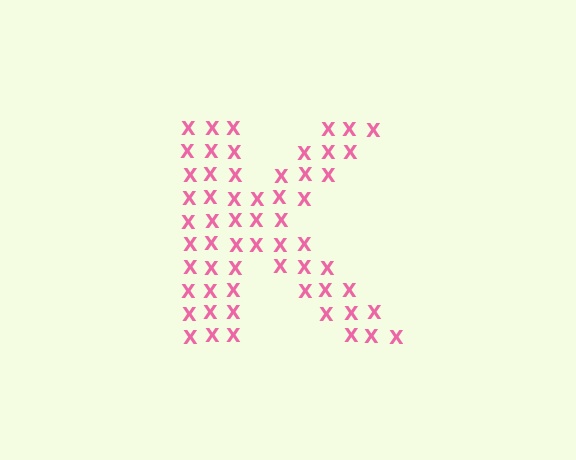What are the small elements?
The small elements are letter X's.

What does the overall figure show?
The overall figure shows the letter K.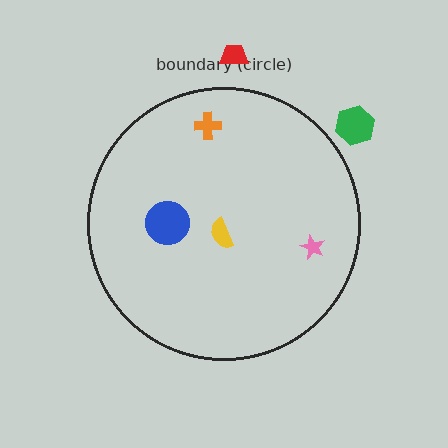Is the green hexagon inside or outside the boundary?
Outside.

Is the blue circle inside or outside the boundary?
Inside.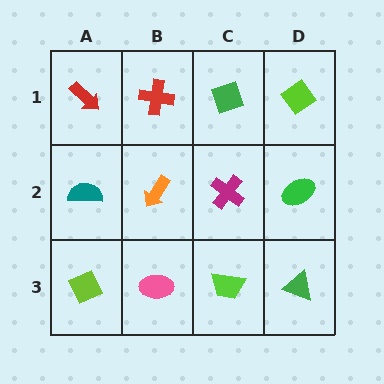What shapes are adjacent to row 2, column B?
A red cross (row 1, column B), a pink ellipse (row 3, column B), a teal semicircle (row 2, column A), a magenta cross (row 2, column C).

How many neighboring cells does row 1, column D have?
2.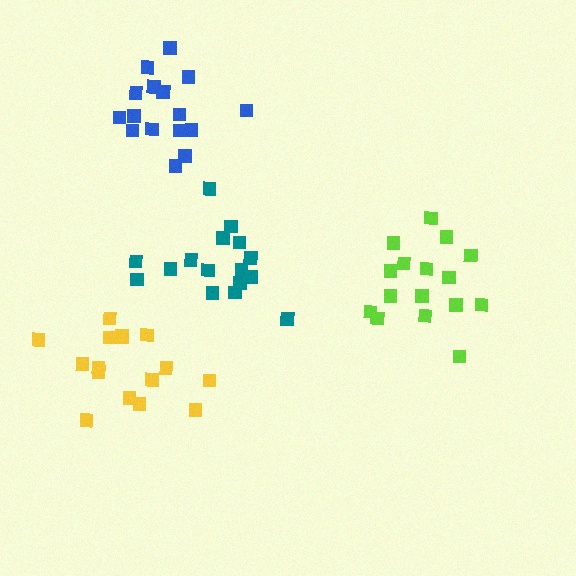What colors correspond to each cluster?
The clusters are colored: lime, yellow, blue, teal.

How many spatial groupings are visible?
There are 4 spatial groupings.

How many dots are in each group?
Group 1: 16 dots, Group 2: 16 dots, Group 3: 16 dots, Group 4: 16 dots (64 total).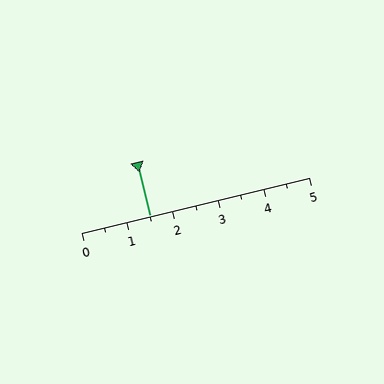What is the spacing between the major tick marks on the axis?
The major ticks are spaced 1 apart.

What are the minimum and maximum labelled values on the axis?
The axis runs from 0 to 5.